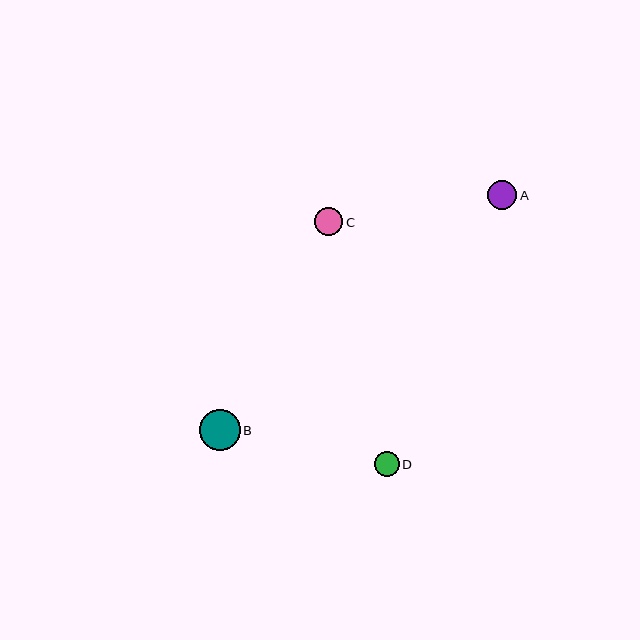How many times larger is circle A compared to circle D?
Circle A is approximately 1.2 times the size of circle D.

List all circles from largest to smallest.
From largest to smallest: B, A, C, D.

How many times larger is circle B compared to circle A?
Circle B is approximately 1.4 times the size of circle A.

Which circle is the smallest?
Circle D is the smallest with a size of approximately 25 pixels.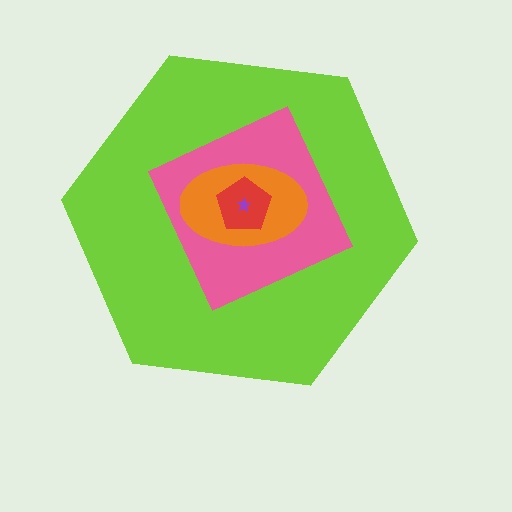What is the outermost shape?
The lime hexagon.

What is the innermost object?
The purple star.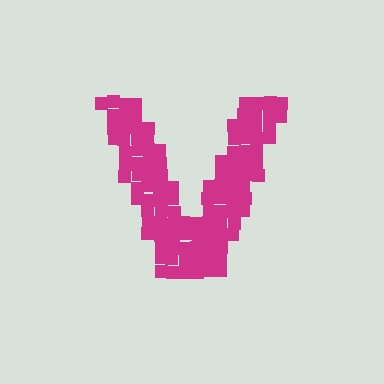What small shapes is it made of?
It is made of small squares.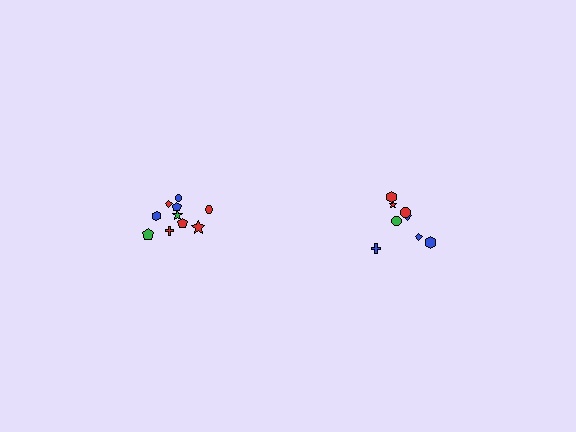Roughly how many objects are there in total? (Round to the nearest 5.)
Roughly 20 objects in total.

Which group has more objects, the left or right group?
The left group.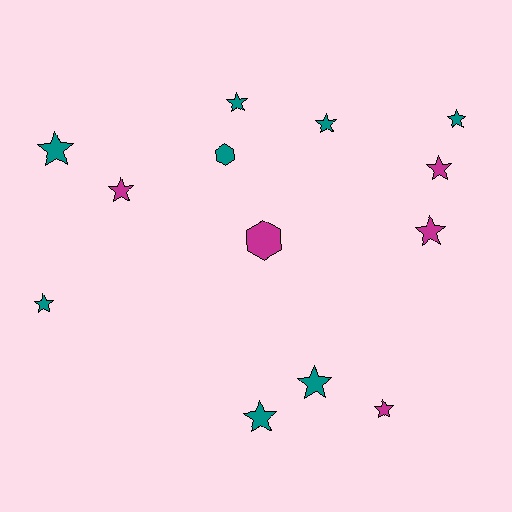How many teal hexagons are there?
There is 1 teal hexagon.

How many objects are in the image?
There are 13 objects.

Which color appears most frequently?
Teal, with 8 objects.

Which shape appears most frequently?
Star, with 11 objects.